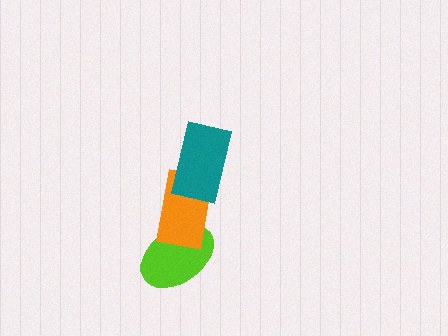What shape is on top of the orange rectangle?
The teal rectangle is on top of the orange rectangle.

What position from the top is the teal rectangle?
The teal rectangle is 1st from the top.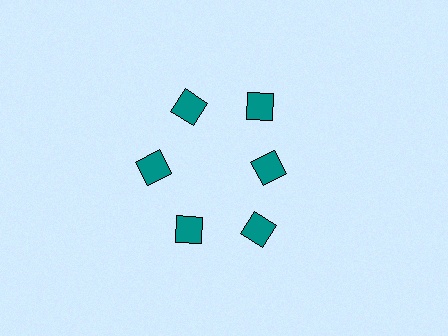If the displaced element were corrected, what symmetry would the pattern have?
It would have 6-fold rotational symmetry — the pattern would map onto itself every 60 degrees.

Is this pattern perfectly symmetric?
No. The 6 teal diamonds are arranged in a ring, but one element near the 3 o'clock position is pulled inward toward the center, breaking the 6-fold rotational symmetry.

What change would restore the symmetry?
The symmetry would be restored by moving it outward, back onto the ring so that all 6 diamonds sit at equal angles and equal distance from the center.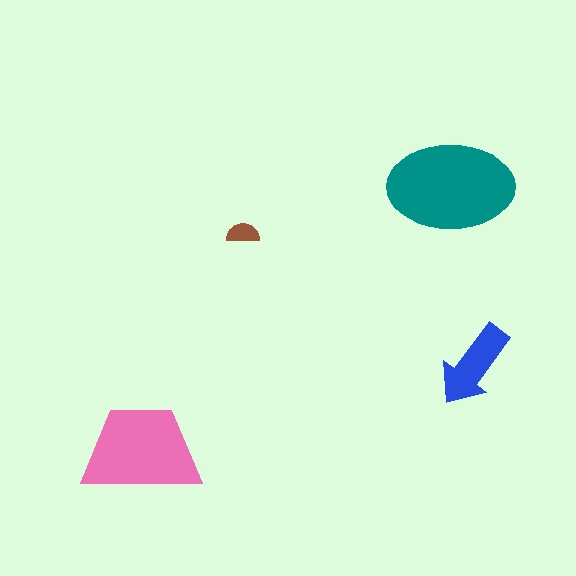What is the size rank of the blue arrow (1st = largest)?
3rd.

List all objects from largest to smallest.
The teal ellipse, the pink trapezoid, the blue arrow, the brown semicircle.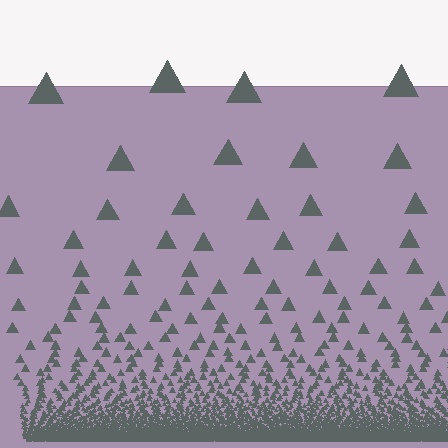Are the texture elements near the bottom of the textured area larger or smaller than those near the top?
Smaller. The gradient is inverted — elements near the bottom are smaller and denser.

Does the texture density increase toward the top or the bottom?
Density increases toward the bottom.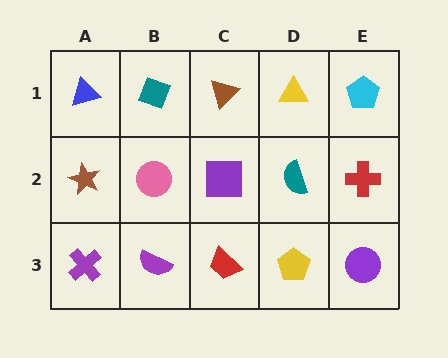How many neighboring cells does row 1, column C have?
3.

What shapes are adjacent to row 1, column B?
A pink circle (row 2, column B), a blue triangle (row 1, column A), a brown triangle (row 1, column C).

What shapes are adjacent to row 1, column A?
A brown star (row 2, column A), a teal diamond (row 1, column B).